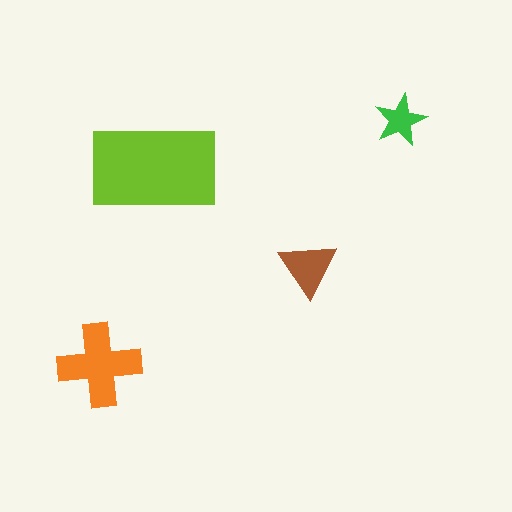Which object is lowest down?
The orange cross is bottommost.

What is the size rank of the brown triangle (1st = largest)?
3rd.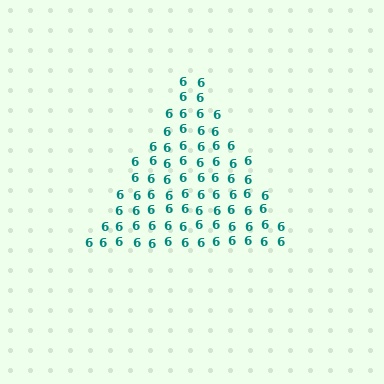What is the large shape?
The large shape is a triangle.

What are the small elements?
The small elements are digit 6's.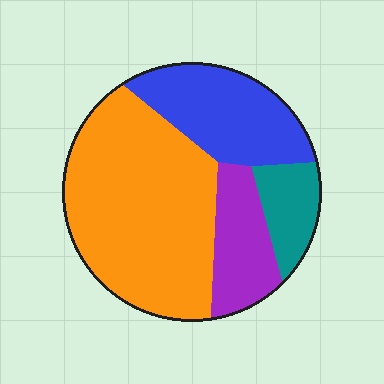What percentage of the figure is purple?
Purple takes up about one sixth (1/6) of the figure.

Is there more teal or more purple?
Purple.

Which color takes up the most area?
Orange, at roughly 50%.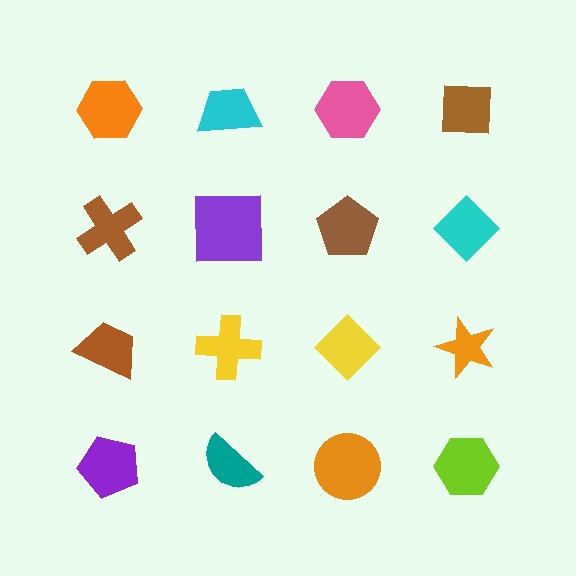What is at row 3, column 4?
An orange star.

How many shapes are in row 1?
4 shapes.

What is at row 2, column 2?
A purple square.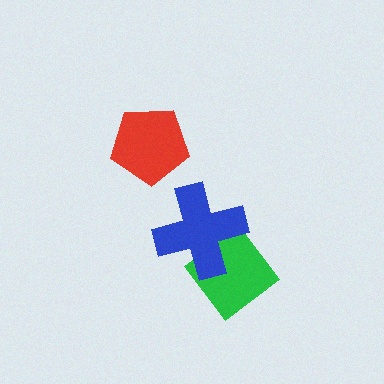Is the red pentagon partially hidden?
No, no other shape covers it.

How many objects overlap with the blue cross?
1 object overlaps with the blue cross.